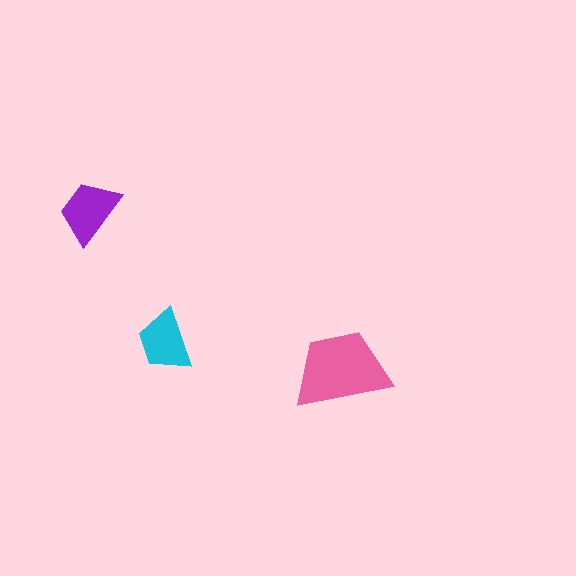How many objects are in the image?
There are 3 objects in the image.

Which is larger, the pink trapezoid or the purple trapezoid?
The pink one.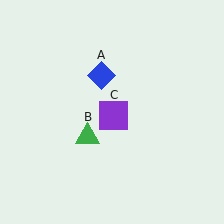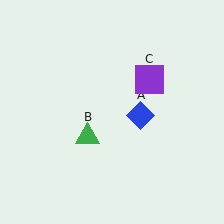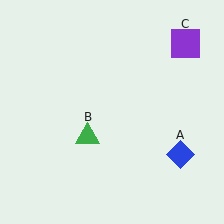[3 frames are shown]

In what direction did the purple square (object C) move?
The purple square (object C) moved up and to the right.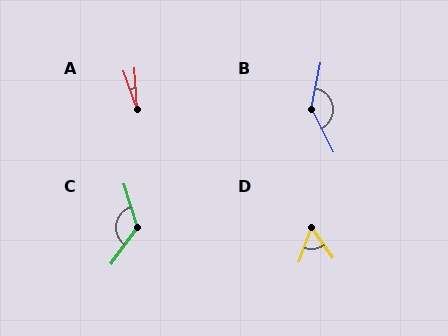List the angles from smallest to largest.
A (16°), D (55°), C (126°), B (142°).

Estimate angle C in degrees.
Approximately 126 degrees.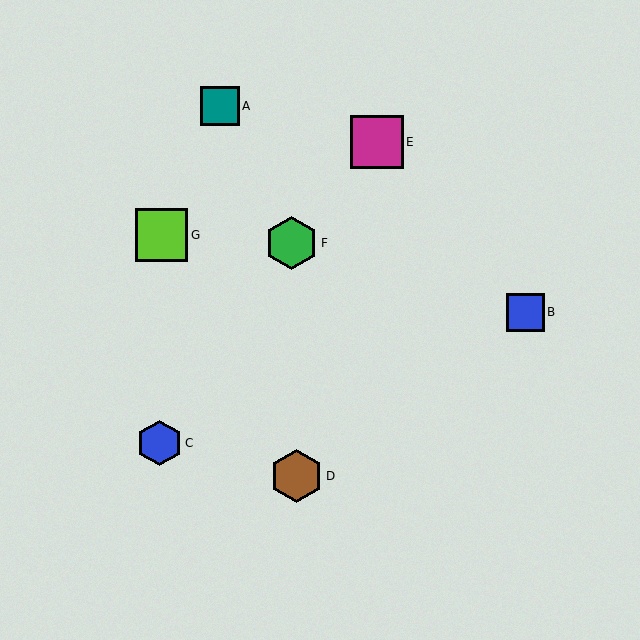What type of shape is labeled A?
Shape A is a teal square.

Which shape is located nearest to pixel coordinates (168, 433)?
The blue hexagon (labeled C) at (160, 443) is nearest to that location.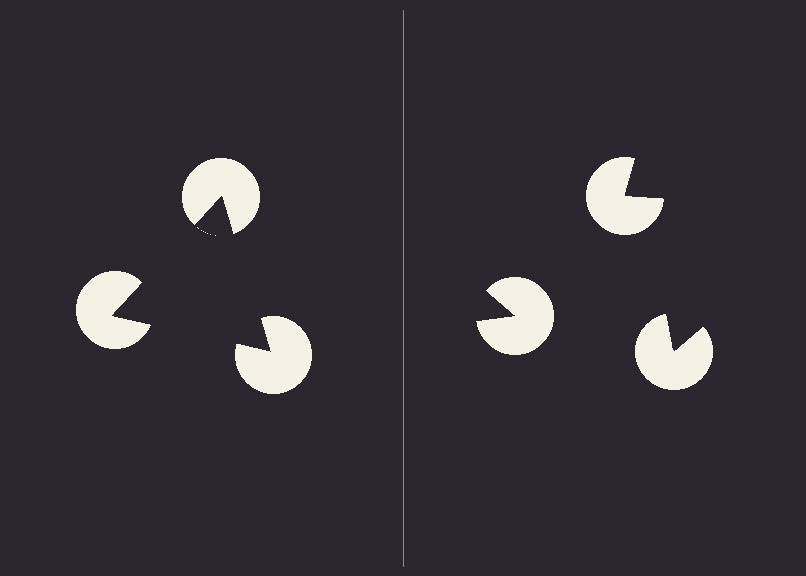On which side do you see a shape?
An illusory triangle appears on the left side. On the right side the wedge cuts are rotated, so no coherent shape forms.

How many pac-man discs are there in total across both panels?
6 — 3 on each side.